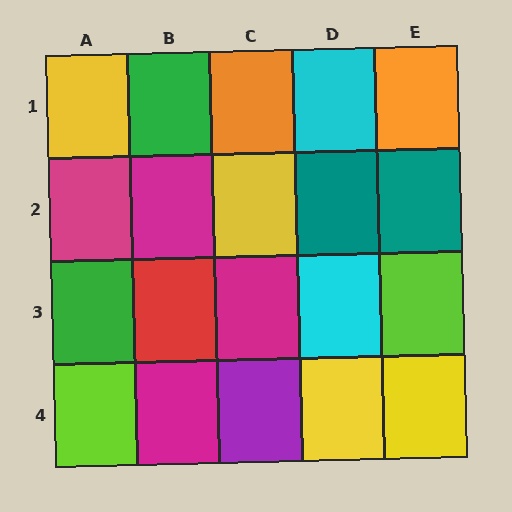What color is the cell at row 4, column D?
Yellow.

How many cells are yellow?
4 cells are yellow.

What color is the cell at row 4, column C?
Purple.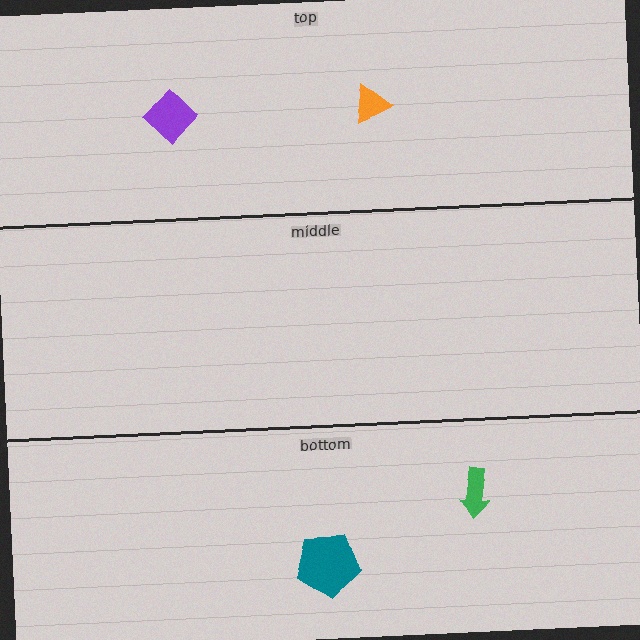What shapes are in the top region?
The purple diamond, the orange triangle.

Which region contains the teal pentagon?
The bottom region.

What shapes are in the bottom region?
The green arrow, the teal pentagon.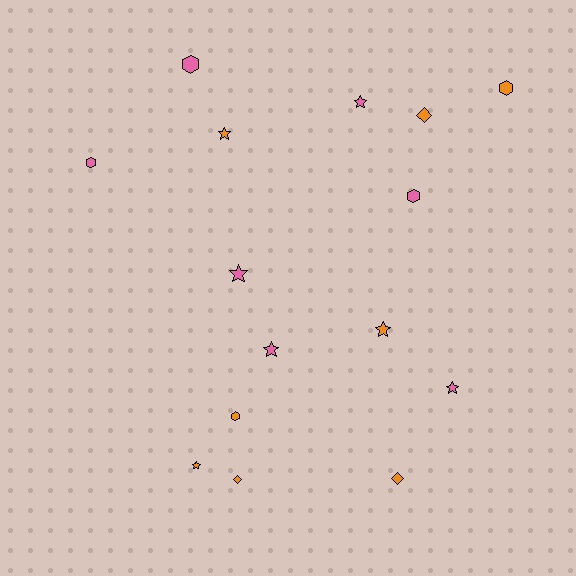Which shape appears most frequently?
Star, with 7 objects.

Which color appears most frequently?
Orange, with 8 objects.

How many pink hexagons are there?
There are 3 pink hexagons.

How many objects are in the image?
There are 15 objects.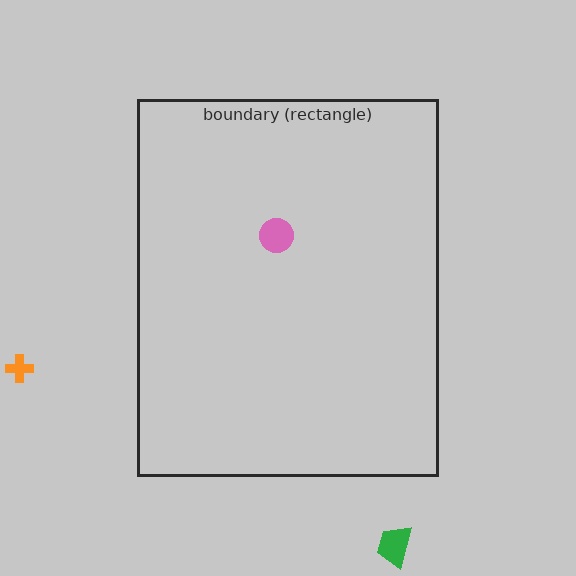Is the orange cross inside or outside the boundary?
Outside.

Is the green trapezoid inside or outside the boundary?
Outside.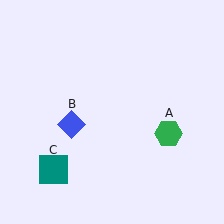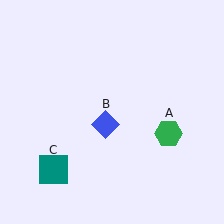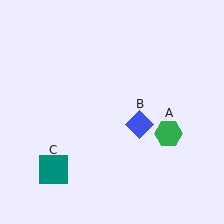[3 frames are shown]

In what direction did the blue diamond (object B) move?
The blue diamond (object B) moved right.